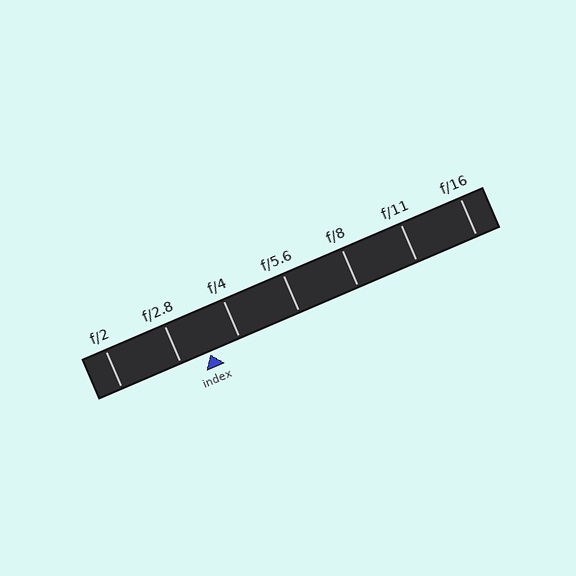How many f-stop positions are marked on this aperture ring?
There are 7 f-stop positions marked.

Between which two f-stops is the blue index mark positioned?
The index mark is between f/2.8 and f/4.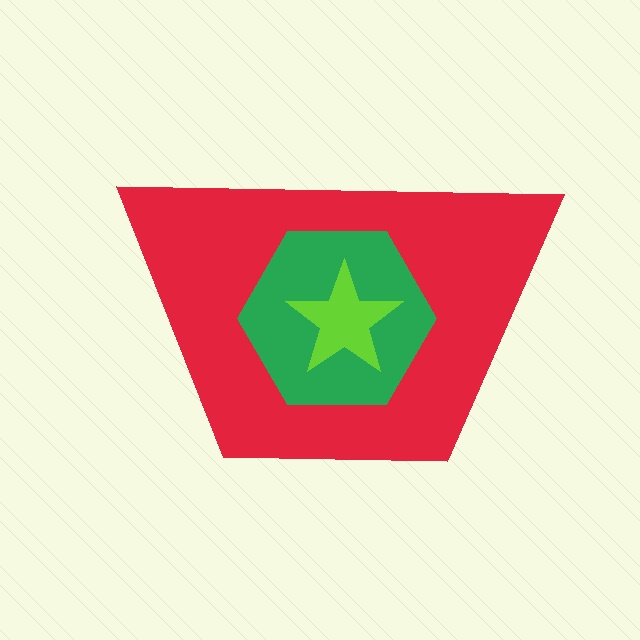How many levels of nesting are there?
3.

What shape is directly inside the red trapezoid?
The green hexagon.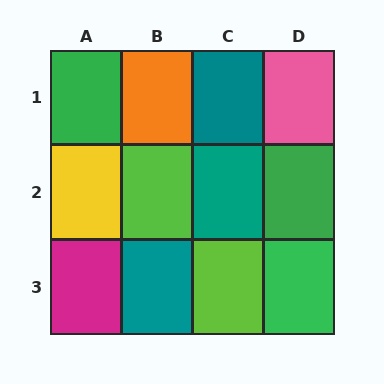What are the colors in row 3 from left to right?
Magenta, teal, lime, green.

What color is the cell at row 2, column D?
Green.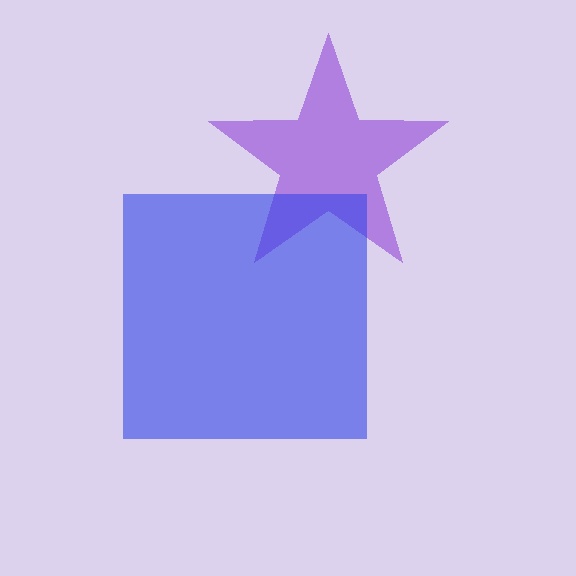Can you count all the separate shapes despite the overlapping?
Yes, there are 2 separate shapes.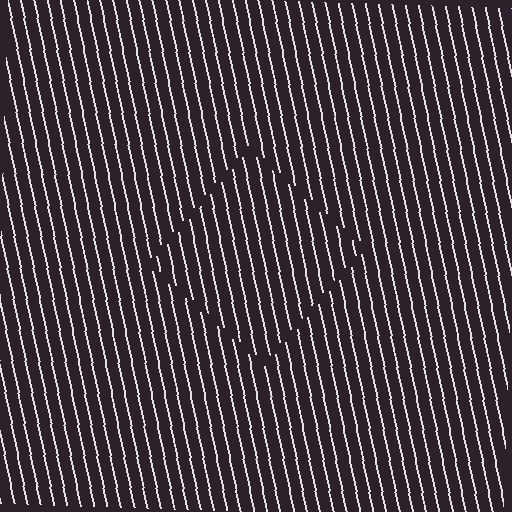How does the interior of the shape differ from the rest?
The interior of the shape contains the same grating, shifted by half a period — the contour is defined by the phase discontinuity where line-ends from the inner and outer gratings abut.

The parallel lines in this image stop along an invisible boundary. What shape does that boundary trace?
An illusory square. The interior of the shape contains the same grating, shifted by half a period — the contour is defined by the phase discontinuity where line-ends from the inner and outer gratings abut.